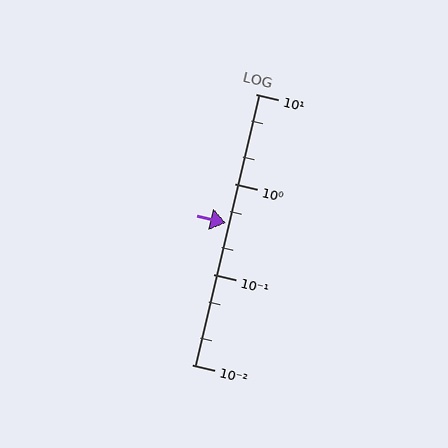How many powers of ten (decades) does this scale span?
The scale spans 3 decades, from 0.01 to 10.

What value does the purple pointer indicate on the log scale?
The pointer indicates approximately 0.37.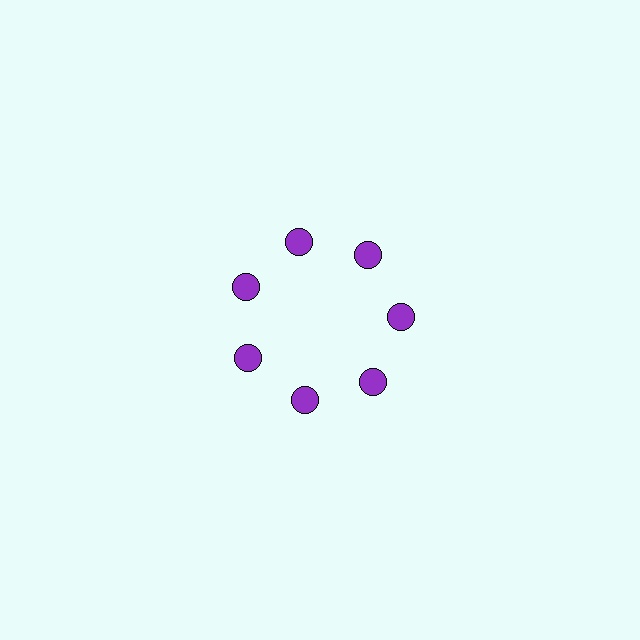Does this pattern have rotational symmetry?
Yes, this pattern has 7-fold rotational symmetry. It looks the same after rotating 51 degrees around the center.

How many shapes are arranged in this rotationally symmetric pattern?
There are 7 shapes, arranged in 7 groups of 1.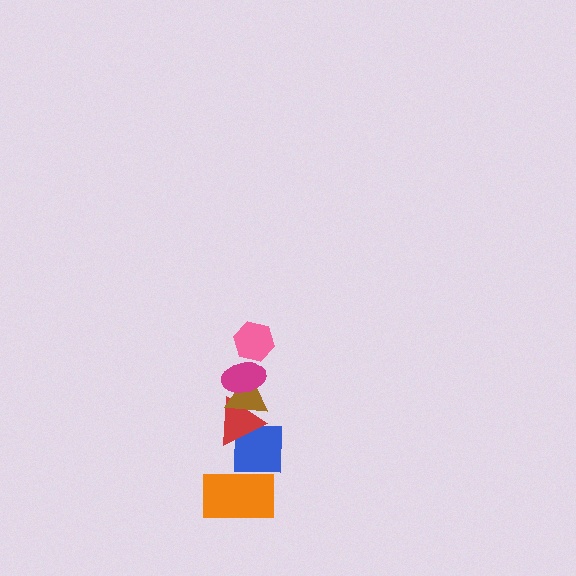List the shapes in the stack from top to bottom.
From top to bottom: the pink hexagon, the magenta ellipse, the brown triangle, the red triangle, the blue square, the orange rectangle.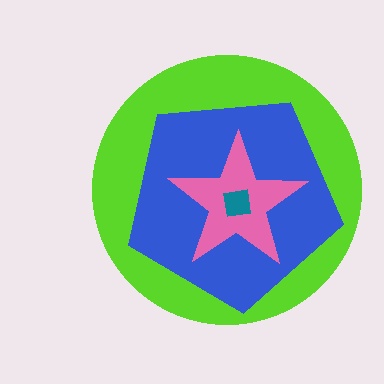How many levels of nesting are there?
4.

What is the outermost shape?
The lime circle.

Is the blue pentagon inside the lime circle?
Yes.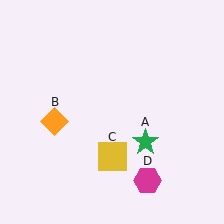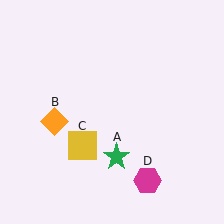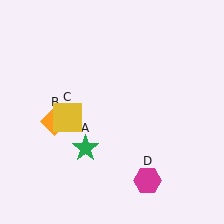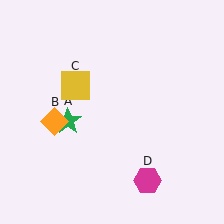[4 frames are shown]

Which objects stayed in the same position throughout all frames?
Orange diamond (object B) and magenta hexagon (object D) remained stationary.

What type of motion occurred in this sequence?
The green star (object A), yellow square (object C) rotated clockwise around the center of the scene.